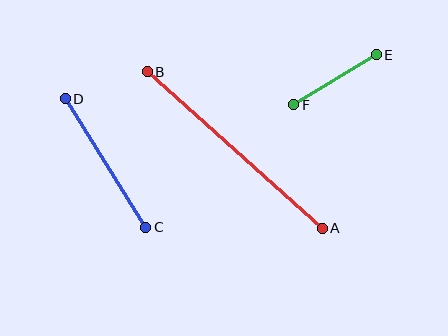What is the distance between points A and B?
The distance is approximately 235 pixels.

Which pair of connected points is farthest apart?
Points A and B are farthest apart.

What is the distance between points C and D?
The distance is approximately 152 pixels.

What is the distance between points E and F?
The distance is approximately 96 pixels.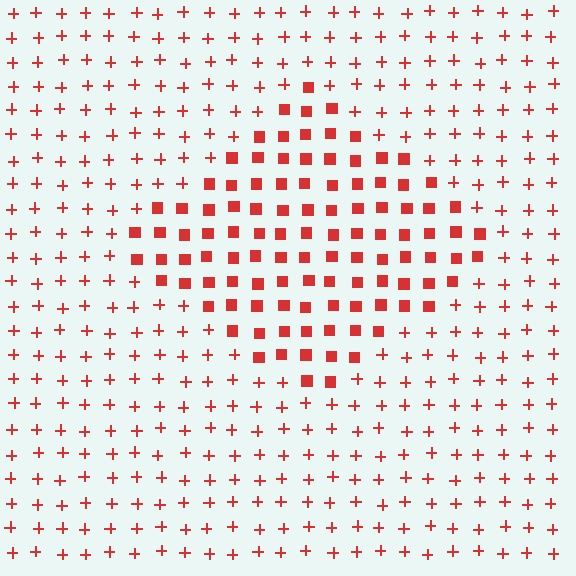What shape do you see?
I see a diamond.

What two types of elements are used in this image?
The image uses squares inside the diamond region and plus signs outside it.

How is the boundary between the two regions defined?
The boundary is defined by a change in element shape: squares inside vs. plus signs outside. All elements share the same color and spacing.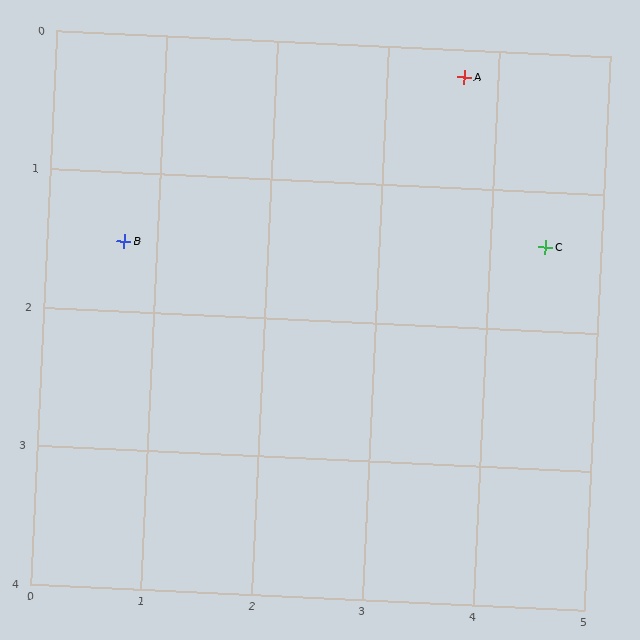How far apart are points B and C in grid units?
Points B and C are about 3.8 grid units apart.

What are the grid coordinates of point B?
Point B is at approximately (0.7, 1.5).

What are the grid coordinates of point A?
Point A is at approximately (3.7, 0.2).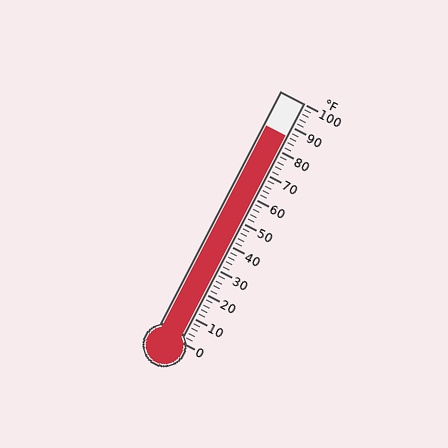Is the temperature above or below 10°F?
The temperature is above 10°F.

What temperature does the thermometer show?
The thermometer shows approximately 86°F.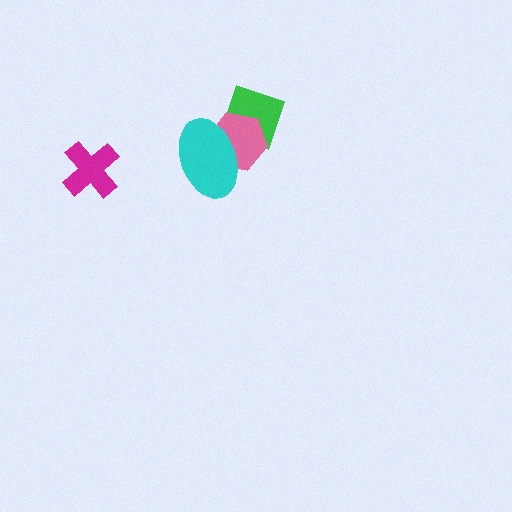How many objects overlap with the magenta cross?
0 objects overlap with the magenta cross.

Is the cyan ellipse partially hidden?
No, no other shape covers it.